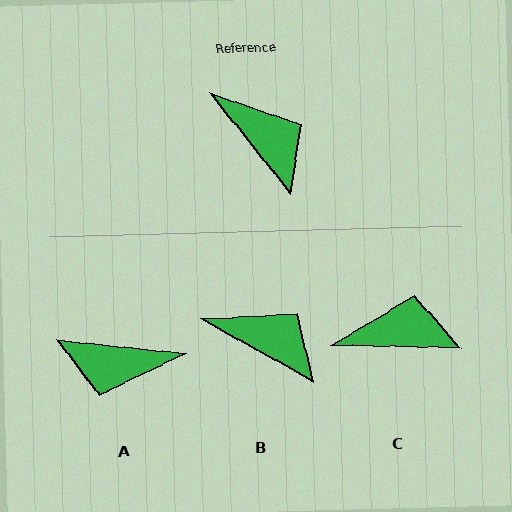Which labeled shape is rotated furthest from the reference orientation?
A, about 135 degrees away.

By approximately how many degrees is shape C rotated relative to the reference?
Approximately 50 degrees counter-clockwise.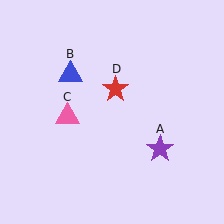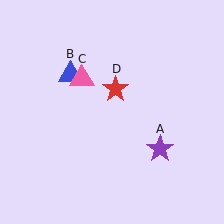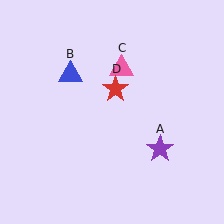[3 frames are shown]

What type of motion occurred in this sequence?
The pink triangle (object C) rotated clockwise around the center of the scene.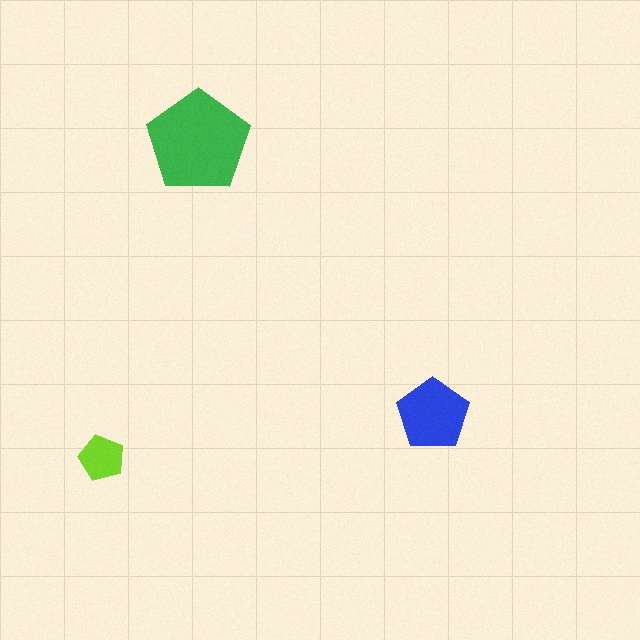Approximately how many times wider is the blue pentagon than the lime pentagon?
About 1.5 times wider.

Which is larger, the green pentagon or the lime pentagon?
The green one.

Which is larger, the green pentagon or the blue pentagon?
The green one.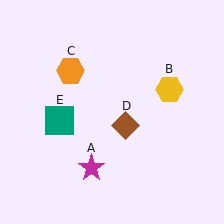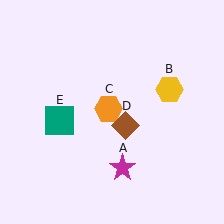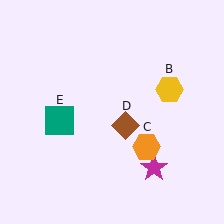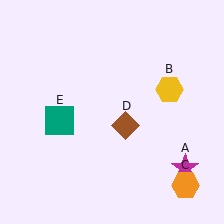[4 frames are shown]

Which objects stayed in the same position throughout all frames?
Yellow hexagon (object B) and brown diamond (object D) and teal square (object E) remained stationary.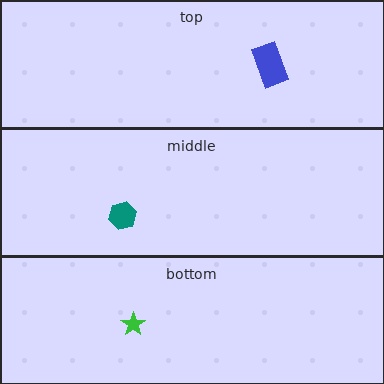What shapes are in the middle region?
The teal hexagon.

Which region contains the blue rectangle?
The top region.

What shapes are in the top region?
The blue rectangle.